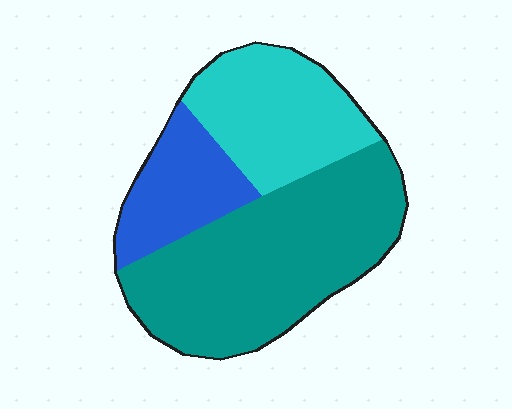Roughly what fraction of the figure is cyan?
Cyan takes up between a sixth and a third of the figure.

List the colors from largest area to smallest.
From largest to smallest: teal, cyan, blue.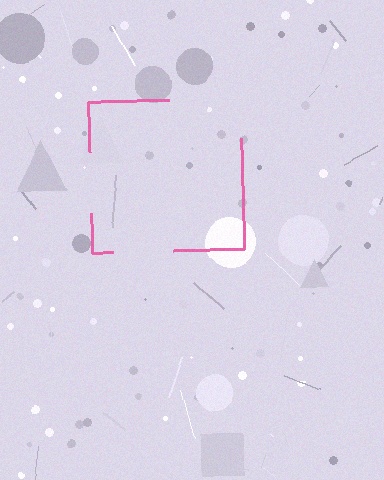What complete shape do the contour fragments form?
The contour fragments form a square.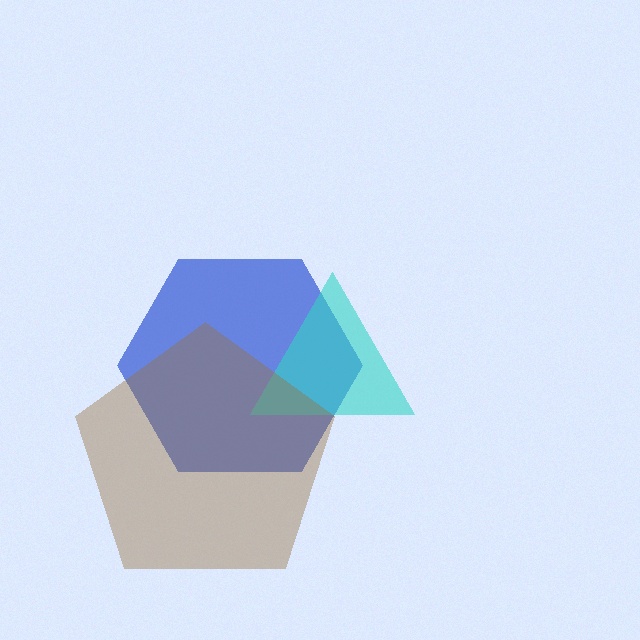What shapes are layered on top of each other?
The layered shapes are: a blue hexagon, a cyan triangle, a brown pentagon.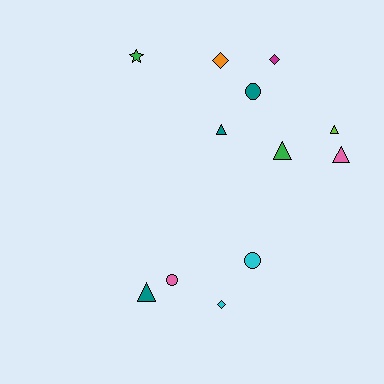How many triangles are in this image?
There are 5 triangles.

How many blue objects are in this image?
There are no blue objects.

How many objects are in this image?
There are 12 objects.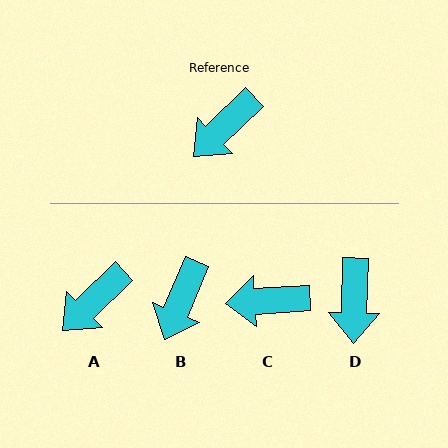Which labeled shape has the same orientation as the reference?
A.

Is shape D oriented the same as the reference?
No, it is off by about 45 degrees.